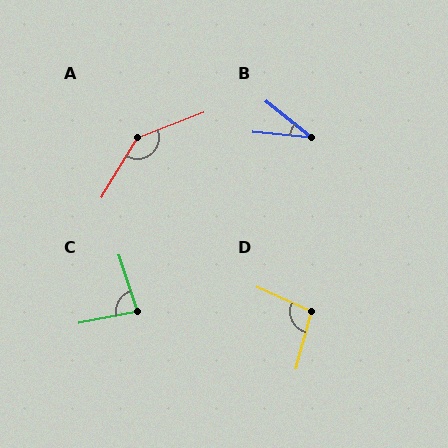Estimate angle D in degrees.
Approximately 98 degrees.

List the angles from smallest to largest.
B (34°), C (83°), D (98°), A (142°).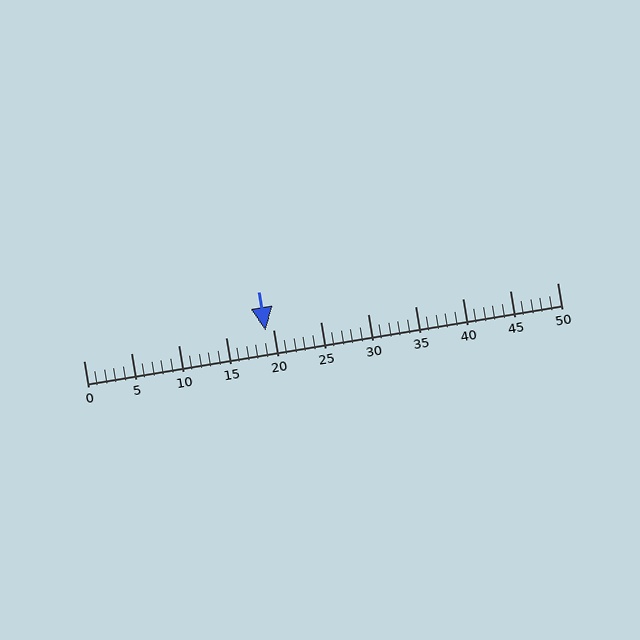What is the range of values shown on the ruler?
The ruler shows values from 0 to 50.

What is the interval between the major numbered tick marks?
The major tick marks are spaced 5 units apart.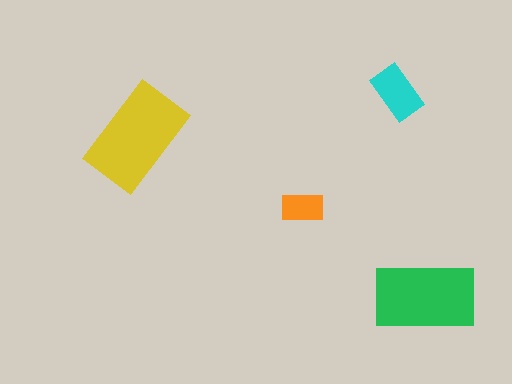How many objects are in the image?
There are 4 objects in the image.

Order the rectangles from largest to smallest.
the yellow one, the green one, the cyan one, the orange one.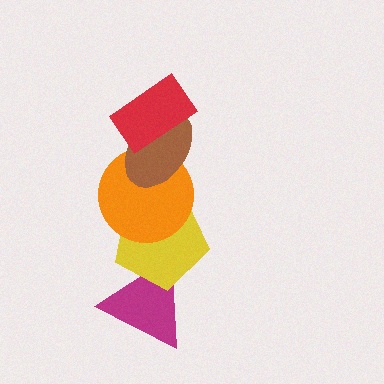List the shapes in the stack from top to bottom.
From top to bottom: the red rectangle, the brown ellipse, the orange circle, the yellow pentagon, the magenta triangle.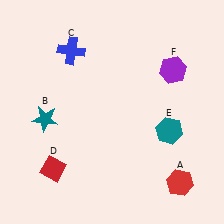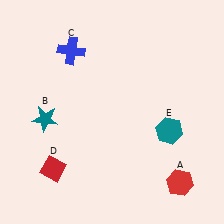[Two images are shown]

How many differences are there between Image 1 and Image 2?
There is 1 difference between the two images.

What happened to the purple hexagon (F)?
The purple hexagon (F) was removed in Image 2. It was in the top-right area of Image 1.